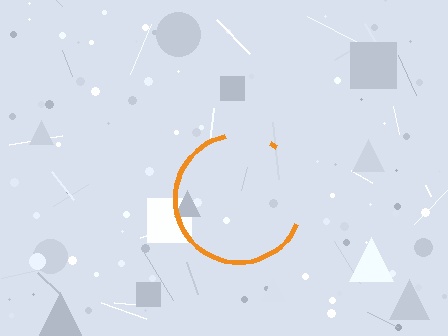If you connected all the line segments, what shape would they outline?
They would outline a circle.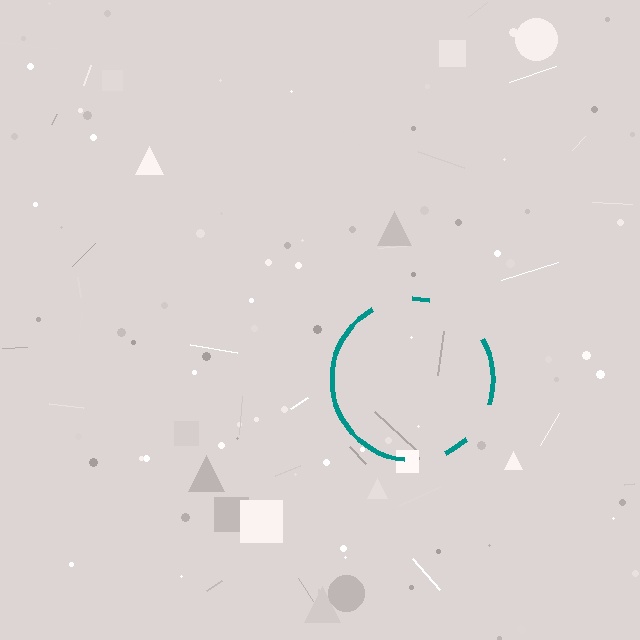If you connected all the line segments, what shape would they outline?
They would outline a circle.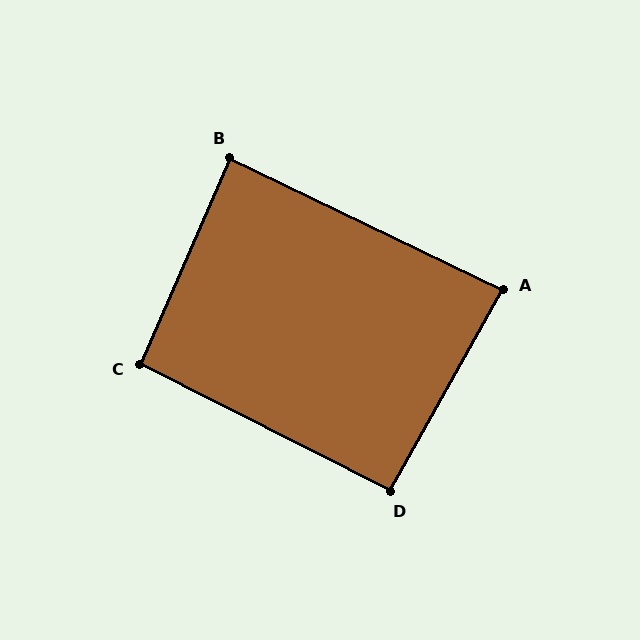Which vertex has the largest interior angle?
C, at approximately 93 degrees.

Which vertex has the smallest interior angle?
A, at approximately 87 degrees.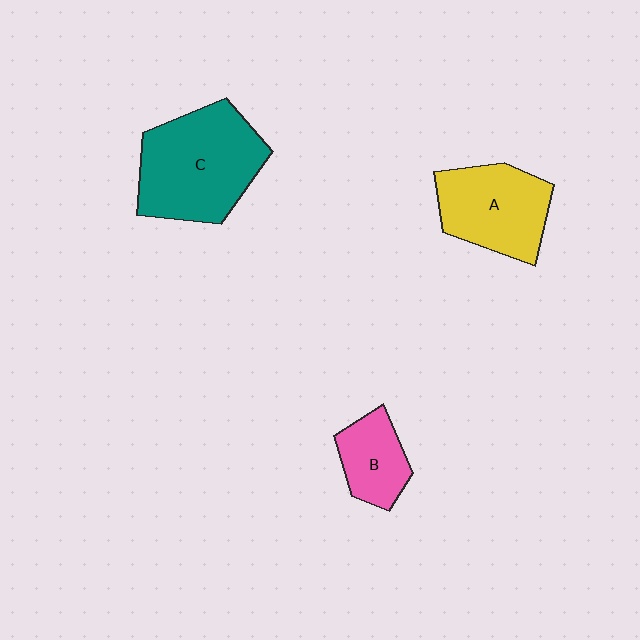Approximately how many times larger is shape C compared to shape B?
Approximately 2.3 times.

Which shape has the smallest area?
Shape B (pink).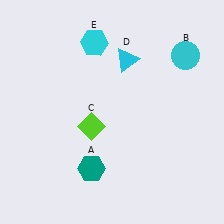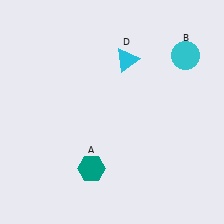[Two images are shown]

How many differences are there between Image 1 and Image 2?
There are 2 differences between the two images.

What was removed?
The lime diamond (C), the cyan hexagon (E) were removed in Image 2.